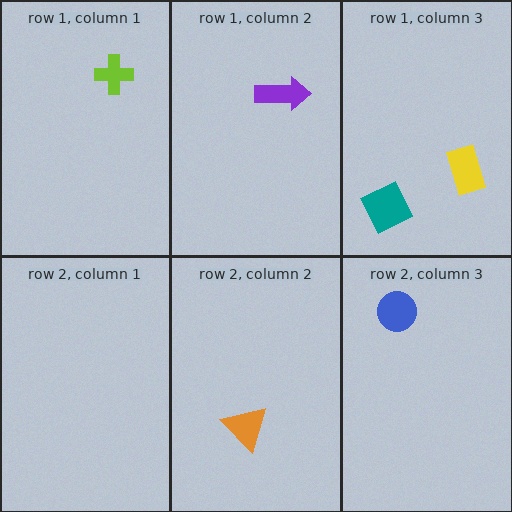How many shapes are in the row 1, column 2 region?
1.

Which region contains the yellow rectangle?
The row 1, column 3 region.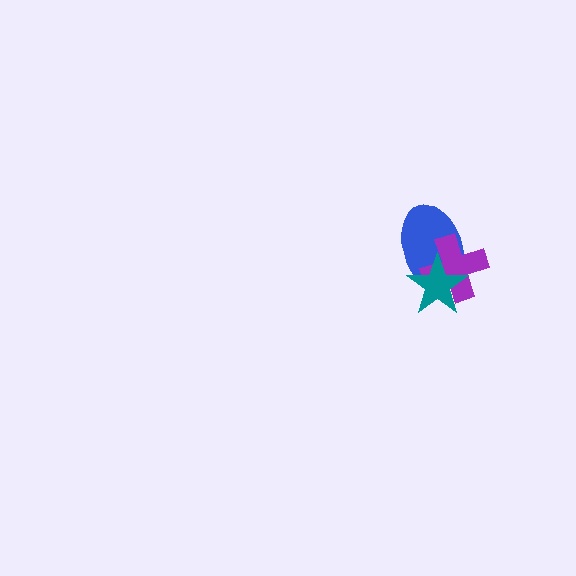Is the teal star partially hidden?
No, no other shape covers it.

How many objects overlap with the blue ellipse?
2 objects overlap with the blue ellipse.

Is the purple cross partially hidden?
Yes, it is partially covered by another shape.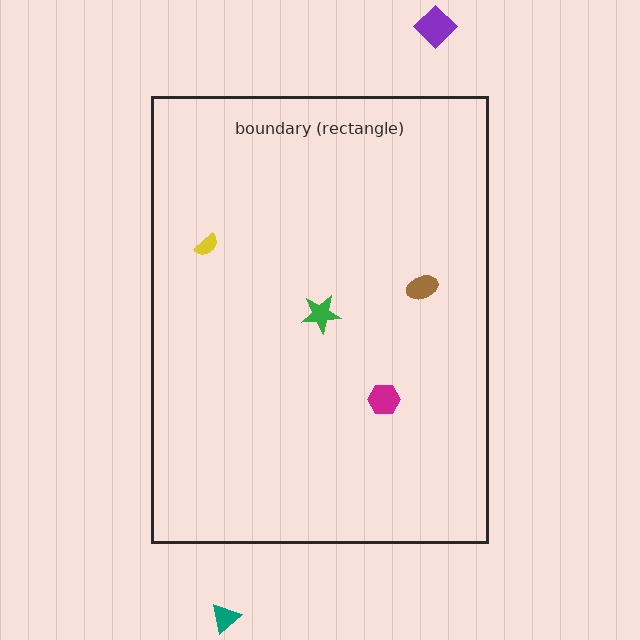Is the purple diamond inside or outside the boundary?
Outside.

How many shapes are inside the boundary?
4 inside, 2 outside.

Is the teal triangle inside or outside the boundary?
Outside.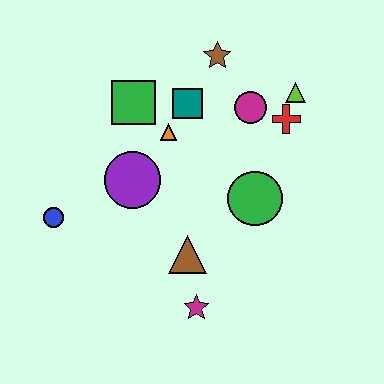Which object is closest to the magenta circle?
The red cross is closest to the magenta circle.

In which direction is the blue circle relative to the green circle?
The blue circle is to the left of the green circle.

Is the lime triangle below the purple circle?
No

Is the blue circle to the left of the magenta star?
Yes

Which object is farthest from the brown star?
The magenta star is farthest from the brown star.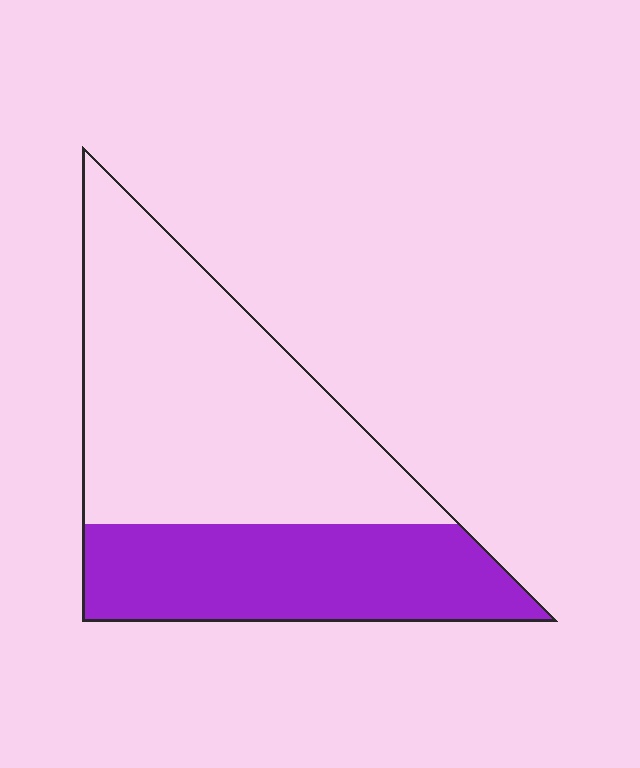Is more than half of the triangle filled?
No.